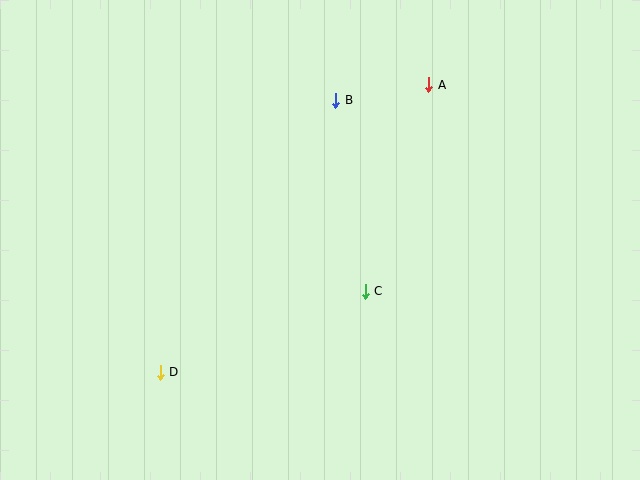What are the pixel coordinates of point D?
Point D is at (160, 372).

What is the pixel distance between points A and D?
The distance between A and D is 394 pixels.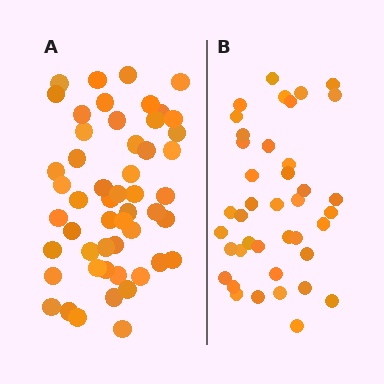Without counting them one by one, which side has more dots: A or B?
Region A (the left region) has more dots.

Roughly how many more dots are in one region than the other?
Region A has roughly 12 or so more dots than region B.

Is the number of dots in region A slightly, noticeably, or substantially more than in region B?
Region A has noticeably more, but not dramatically so. The ratio is roughly 1.3 to 1.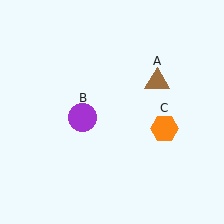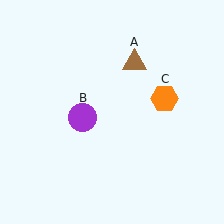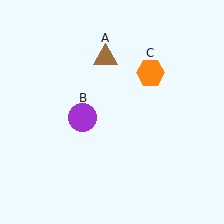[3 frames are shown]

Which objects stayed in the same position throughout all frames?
Purple circle (object B) remained stationary.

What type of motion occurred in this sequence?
The brown triangle (object A), orange hexagon (object C) rotated counterclockwise around the center of the scene.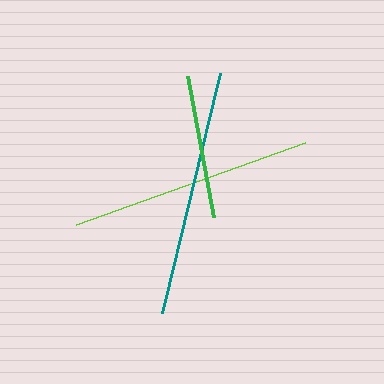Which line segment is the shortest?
The green line is the shortest at approximately 143 pixels.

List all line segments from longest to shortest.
From longest to shortest: teal, lime, green.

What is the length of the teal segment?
The teal segment is approximately 248 pixels long.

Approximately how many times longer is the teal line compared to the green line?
The teal line is approximately 1.7 times the length of the green line.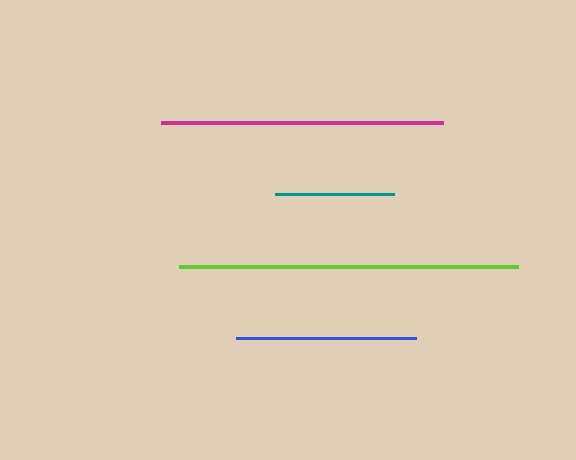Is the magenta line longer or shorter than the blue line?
The magenta line is longer than the blue line.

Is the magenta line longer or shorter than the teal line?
The magenta line is longer than the teal line.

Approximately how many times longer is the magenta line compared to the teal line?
The magenta line is approximately 2.4 times the length of the teal line.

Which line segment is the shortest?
The teal line is the shortest at approximately 119 pixels.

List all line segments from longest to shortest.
From longest to shortest: lime, magenta, blue, teal.